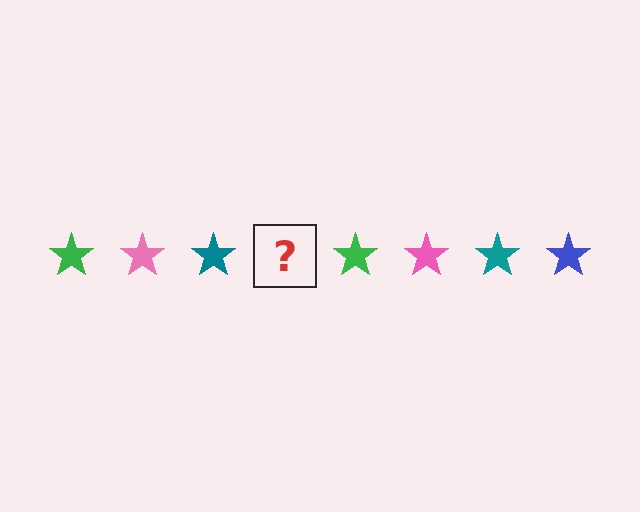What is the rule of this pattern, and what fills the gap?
The rule is that the pattern cycles through green, pink, teal, blue stars. The gap should be filled with a blue star.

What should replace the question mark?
The question mark should be replaced with a blue star.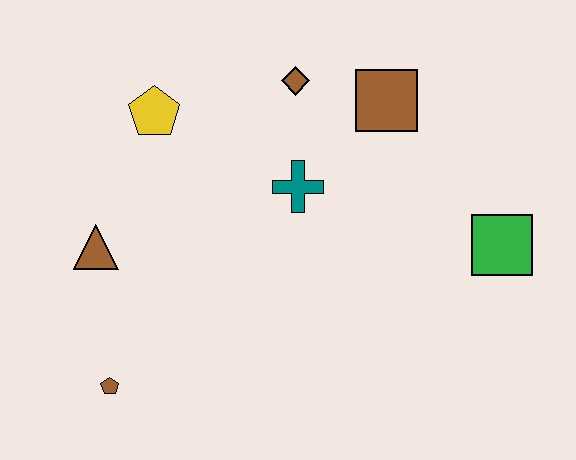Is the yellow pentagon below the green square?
No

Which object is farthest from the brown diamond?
The brown pentagon is farthest from the brown diamond.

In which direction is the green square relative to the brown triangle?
The green square is to the right of the brown triangle.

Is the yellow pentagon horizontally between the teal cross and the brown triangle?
Yes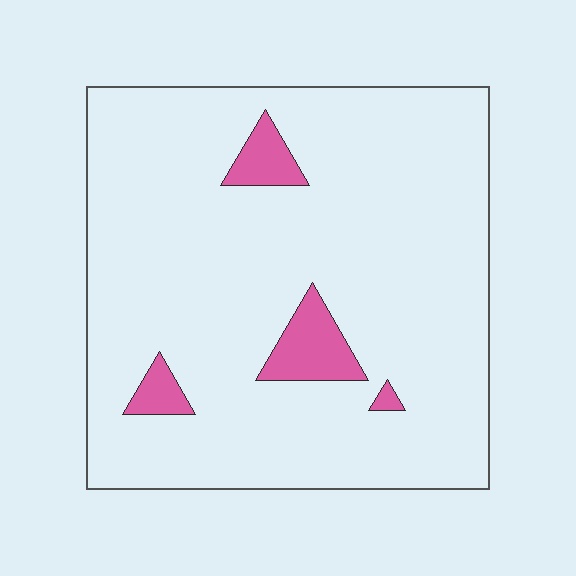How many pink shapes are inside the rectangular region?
4.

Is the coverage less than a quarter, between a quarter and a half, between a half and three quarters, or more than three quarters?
Less than a quarter.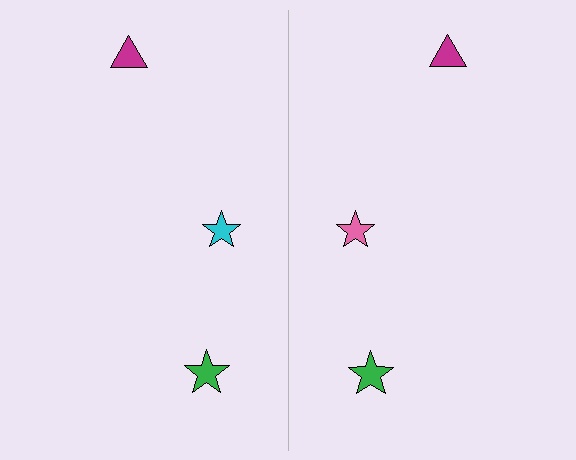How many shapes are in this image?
There are 6 shapes in this image.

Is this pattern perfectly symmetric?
No, the pattern is not perfectly symmetric. The pink star on the right side breaks the symmetry — its mirror counterpart is cyan.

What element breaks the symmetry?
The pink star on the right side breaks the symmetry — its mirror counterpart is cyan.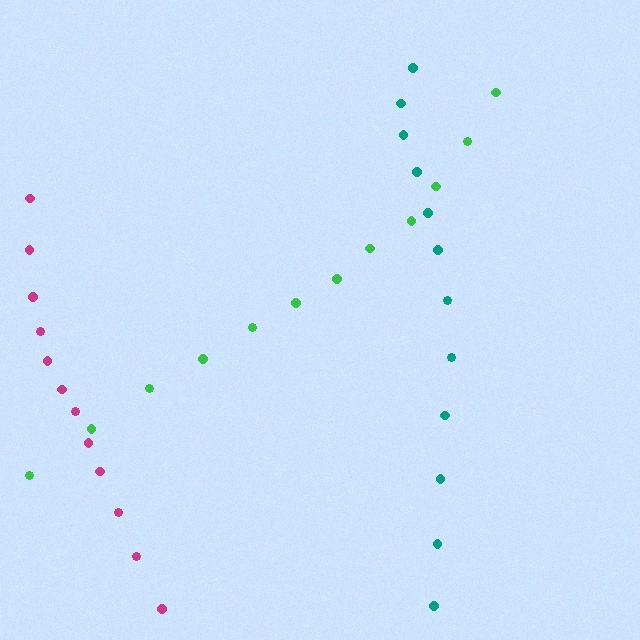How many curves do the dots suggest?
There are 3 distinct paths.